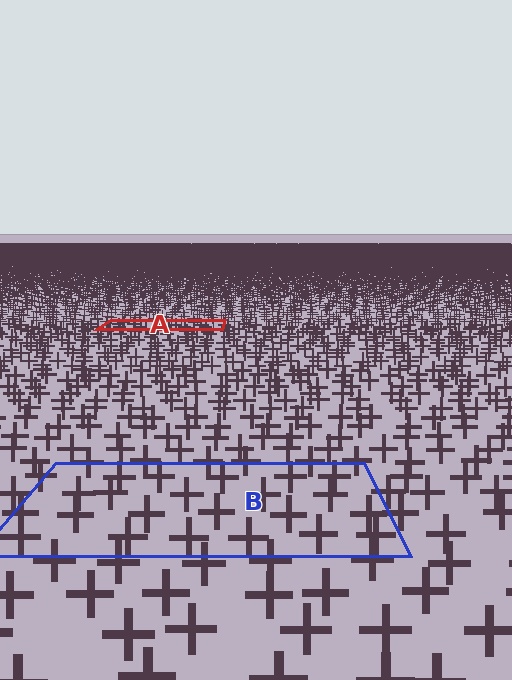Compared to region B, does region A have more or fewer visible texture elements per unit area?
Region A has more texture elements per unit area — they are packed more densely because it is farther away.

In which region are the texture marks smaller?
The texture marks are smaller in region A, because it is farther away.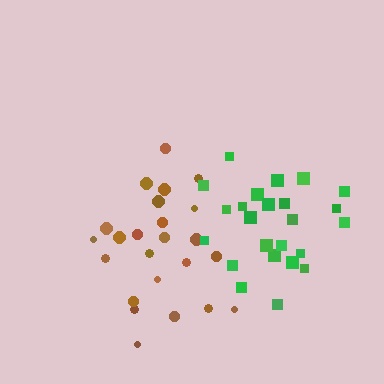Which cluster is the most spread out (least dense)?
Brown.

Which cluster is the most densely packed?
Green.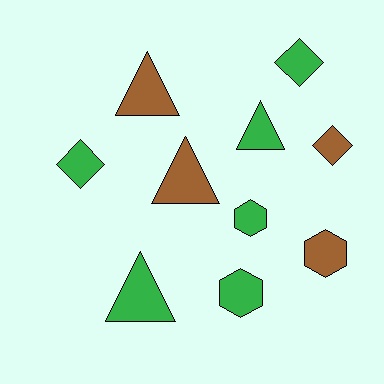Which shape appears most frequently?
Triangle, with 4 objects.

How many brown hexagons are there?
There is 1 brown hexagon.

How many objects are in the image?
There are 10 objects.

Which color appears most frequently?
Green, with 6 objects.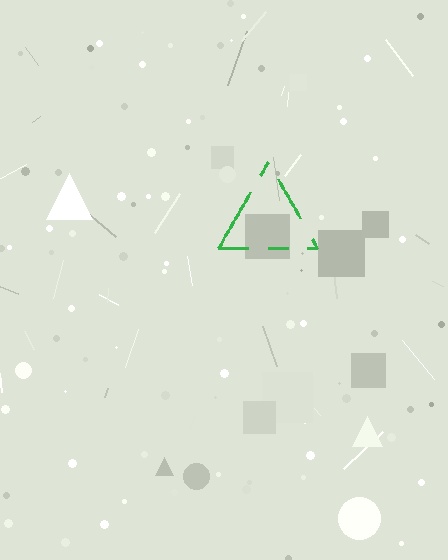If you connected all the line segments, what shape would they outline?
They would outline a triangle.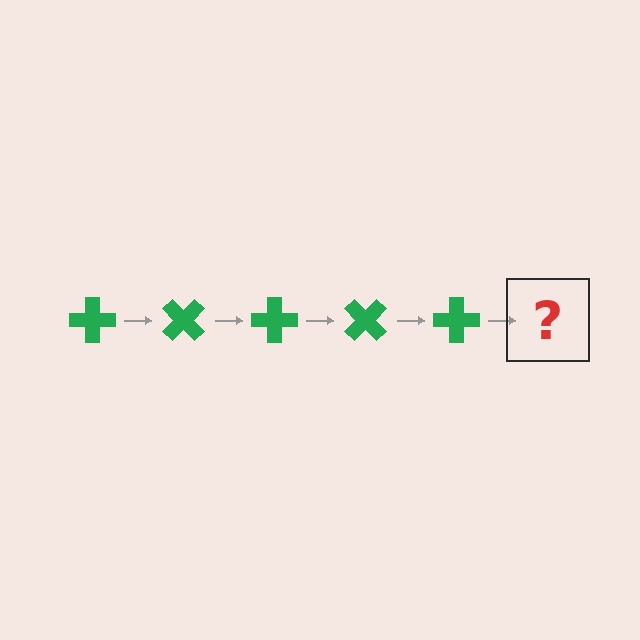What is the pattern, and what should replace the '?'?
The pattern is that the cross rotates 45 degrees each step. The '?' should be a green cross rotated 225 degrees.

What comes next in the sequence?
The next element should be a green cross rotated 225 degrees.